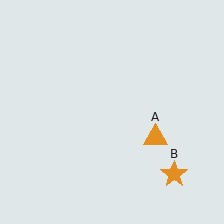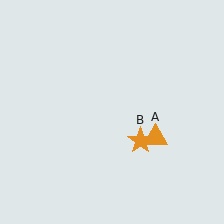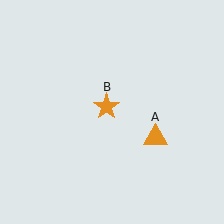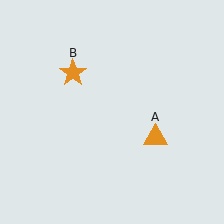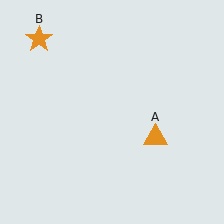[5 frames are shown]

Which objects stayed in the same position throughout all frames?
Orange triangle (object A) remained stationary.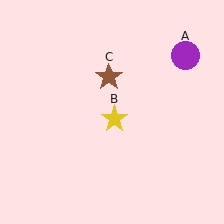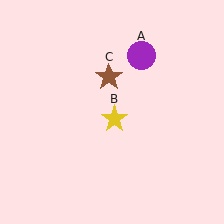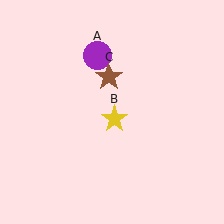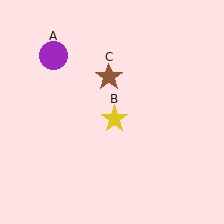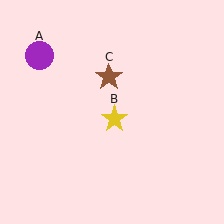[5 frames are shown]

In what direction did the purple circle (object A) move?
The purple circle (object A) moved left.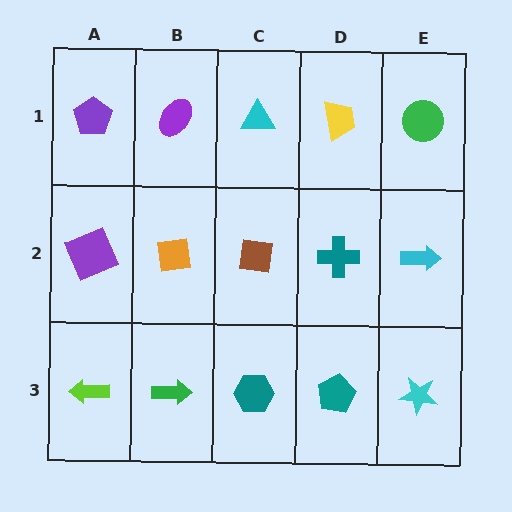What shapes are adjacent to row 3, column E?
A cyan arrow (row 2, column E), a teal pentagon (row 3, column D).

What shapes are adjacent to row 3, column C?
A brown square (row 2, column C), a green arrow (row 3, column B), a teal pentagon (row 3, column D).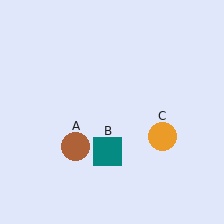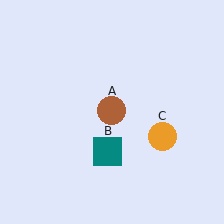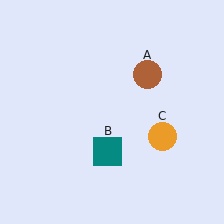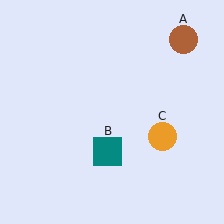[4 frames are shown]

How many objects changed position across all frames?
1 object changed position: brown circle (object A).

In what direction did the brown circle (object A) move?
The brown circle (object A) moved up and to the right.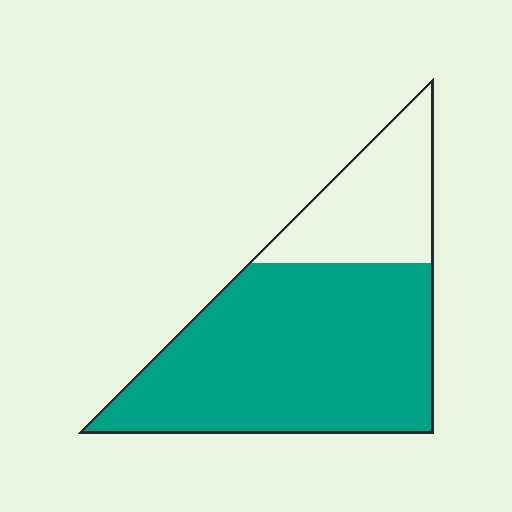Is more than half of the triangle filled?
Yes.